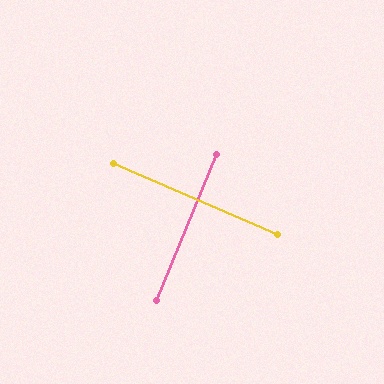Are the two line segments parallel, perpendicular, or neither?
Perpendicular — they meet at approximately 89°.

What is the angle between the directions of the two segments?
Approximately 89 degrees.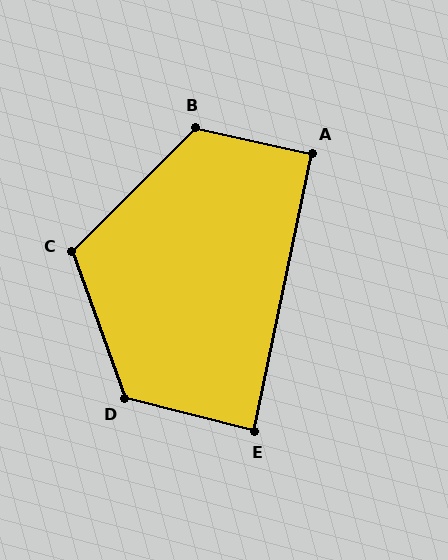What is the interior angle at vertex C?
Approximately 115 degrees (obtuse).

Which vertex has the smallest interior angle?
E, at approximately 87 degrees.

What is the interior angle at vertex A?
Approximately 90 degrees (approximately right).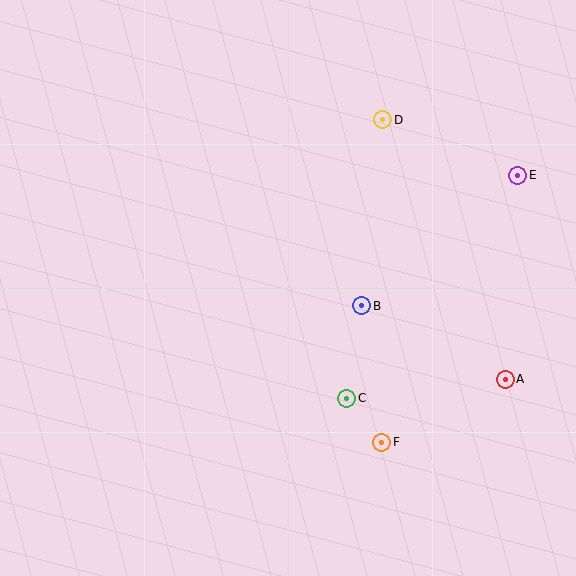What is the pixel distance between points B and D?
The distance between B and D is 187 pixels.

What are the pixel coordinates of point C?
Point C is at (347, 398).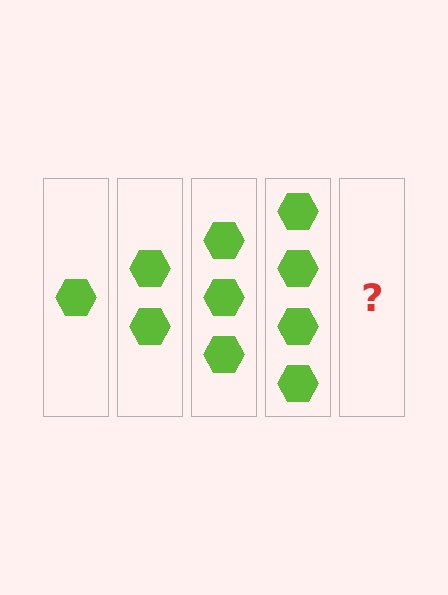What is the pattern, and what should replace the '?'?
The pattern is that each step adds one more hexagon. The '?' should be 5 hexagons.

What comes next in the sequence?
The next element should be 5 hexagons.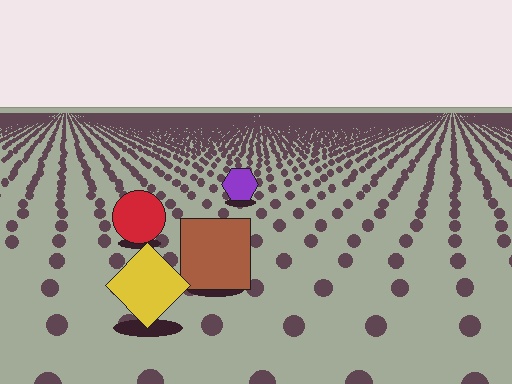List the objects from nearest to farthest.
From nearest to farthest: the yellow diamond, the brown square, the red circle, the purple hexagon.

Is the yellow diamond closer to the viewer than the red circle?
Yes. The yellow diamond is closer — you can tell from the texture gradient: the ground texture is coarser near it.